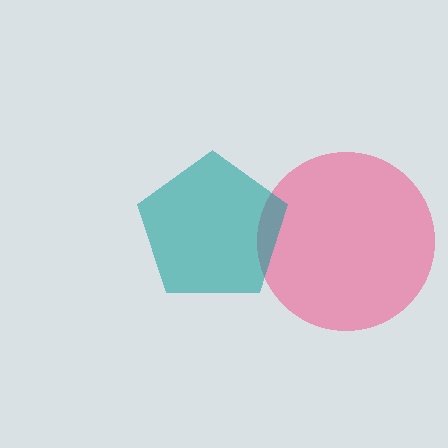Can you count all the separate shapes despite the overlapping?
Yes, there are 2 separate shapes.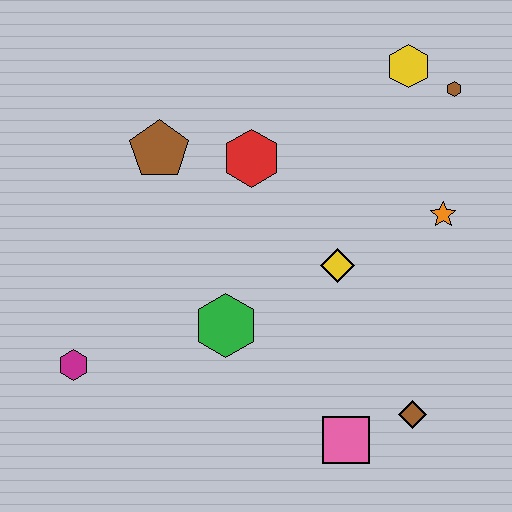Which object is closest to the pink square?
The brown diamond is closest to the pink square.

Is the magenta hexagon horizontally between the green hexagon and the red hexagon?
No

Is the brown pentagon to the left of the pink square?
Yes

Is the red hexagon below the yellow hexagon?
Yes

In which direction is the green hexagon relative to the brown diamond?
The green hexagon is to the left of the brown diamond.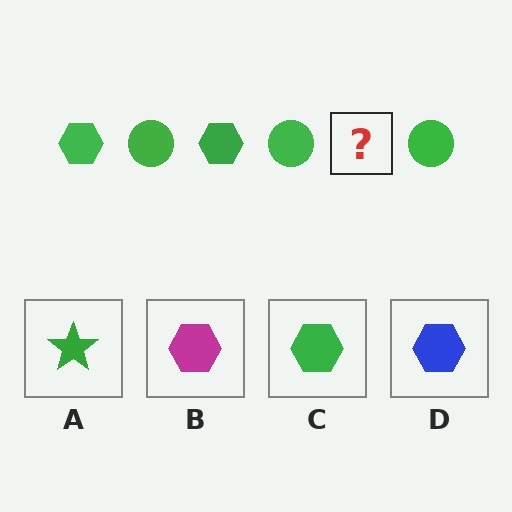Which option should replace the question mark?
Option C.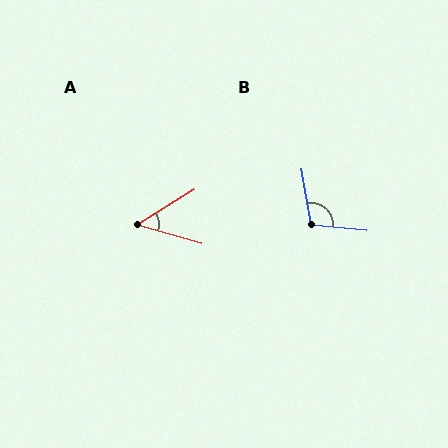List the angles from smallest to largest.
A (48°), B (105°).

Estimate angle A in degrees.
Approximately 48 degrees.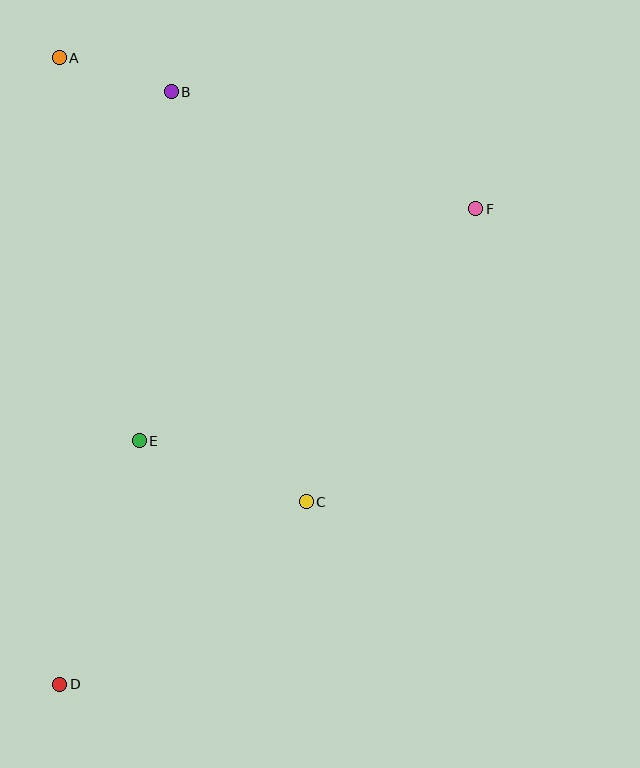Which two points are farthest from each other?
Points D and F are farthest from each other.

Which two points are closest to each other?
Points A and B are closest to each other.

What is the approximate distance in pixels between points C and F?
The distance between C and F is approximately 339 pixels.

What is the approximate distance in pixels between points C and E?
The distance between C and E is approximately 178 pixels.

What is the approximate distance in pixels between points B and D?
The distance between B and D is approximately 603 pixels.